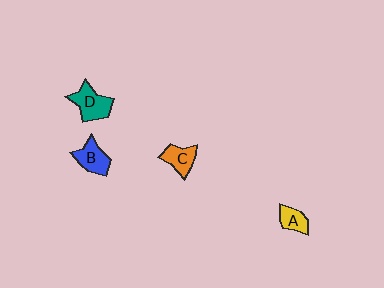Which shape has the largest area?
Shape D (teal).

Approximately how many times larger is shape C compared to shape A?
Approximately 1.2 times.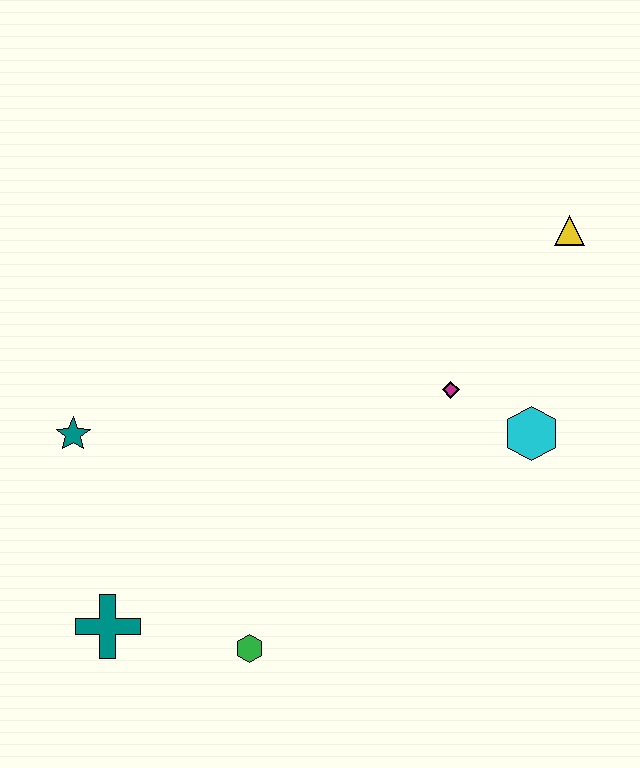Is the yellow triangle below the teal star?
No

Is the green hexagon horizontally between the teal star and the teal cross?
No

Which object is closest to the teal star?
The teal cross is closest to the teal star.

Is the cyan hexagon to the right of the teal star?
Yes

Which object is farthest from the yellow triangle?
The teal cross is farthest from the yellow triangle.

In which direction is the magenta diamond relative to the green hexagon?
The magenta diamond is above the green hexagon.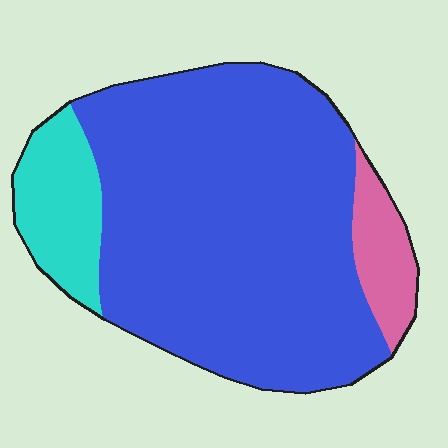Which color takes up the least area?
Pink, at roughly 10%.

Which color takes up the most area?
Blue, at roughly 80%.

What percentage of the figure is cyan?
Cyan takes up about one eighth (1/8) of the figure.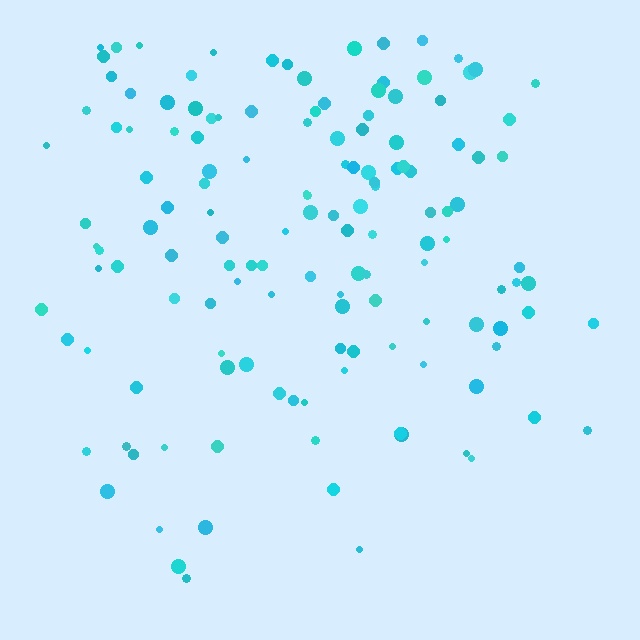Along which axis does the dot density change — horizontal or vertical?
Vertical.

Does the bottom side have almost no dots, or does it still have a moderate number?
Still a moderate number, just noticeably fewer than the top.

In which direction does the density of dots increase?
From bottom to top, with the top side densest.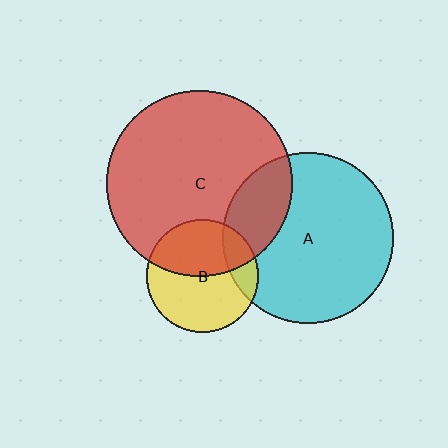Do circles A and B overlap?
Yes.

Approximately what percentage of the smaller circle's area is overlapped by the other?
Approximately 15%.